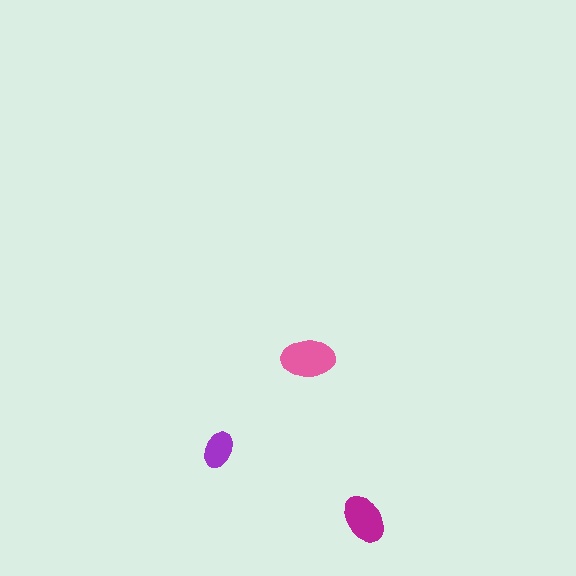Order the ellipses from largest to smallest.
the pink one, the magenta one, the purple one.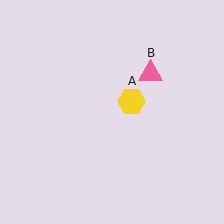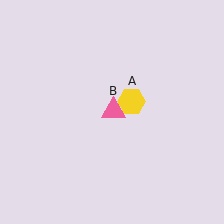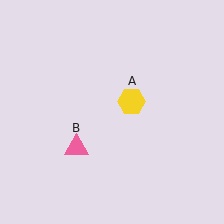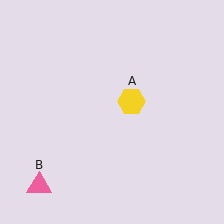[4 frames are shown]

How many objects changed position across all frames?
1 object changed position: pink triangle (object B).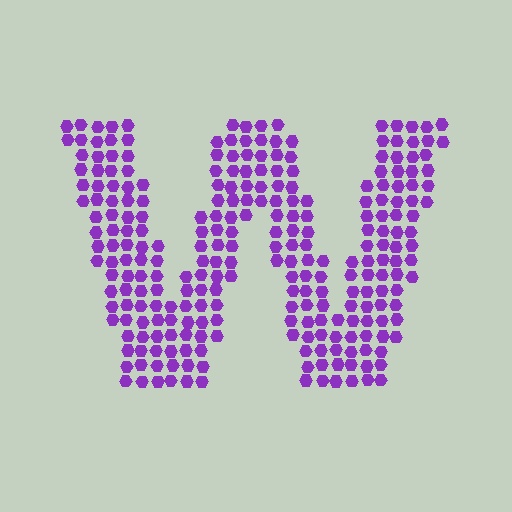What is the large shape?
The large shape is the letter W.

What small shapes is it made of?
It is made of small hexagons.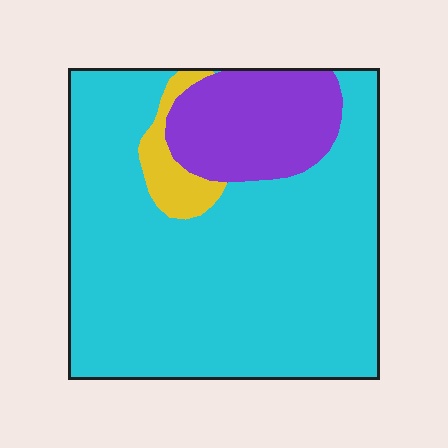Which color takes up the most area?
Cyan, at roughly 75%.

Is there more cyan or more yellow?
Cyan.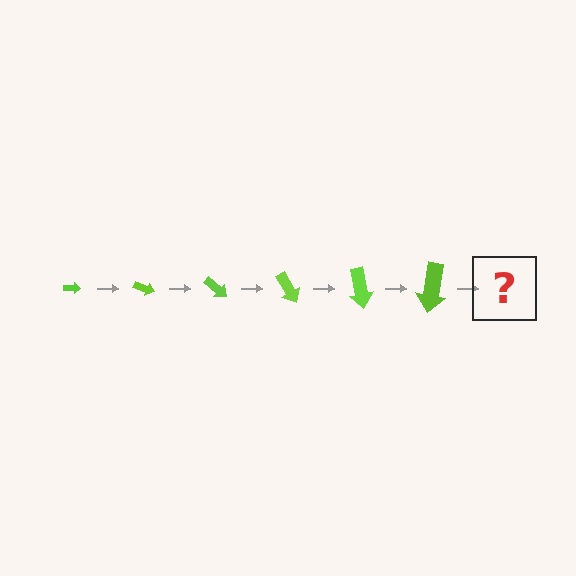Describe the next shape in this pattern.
It should be an arrow, larger than the previous one and rotated 120 degrees from the start.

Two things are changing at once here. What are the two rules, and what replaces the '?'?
The two rules are that the arrow grows larger each step and it rotates 20 degrees each step. The '?' should be an arrow, larger than the previous one and rotated 120 degrees from the start.